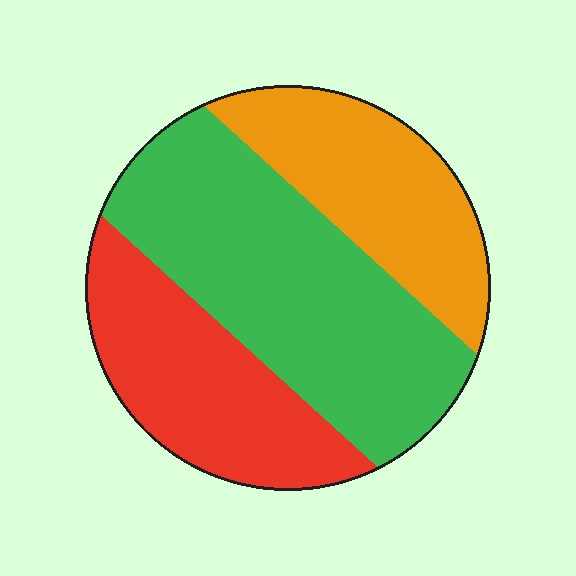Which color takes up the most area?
Green, at roughly 45%.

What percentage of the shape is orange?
Orange takes up about one quarter (1/4) of the shape.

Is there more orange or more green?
Green.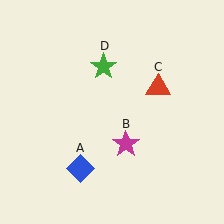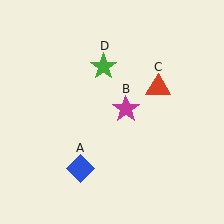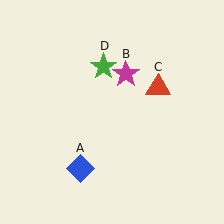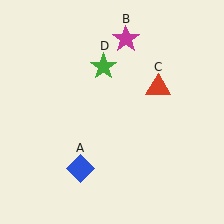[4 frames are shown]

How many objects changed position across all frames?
1 object changed position: magenta star (object B).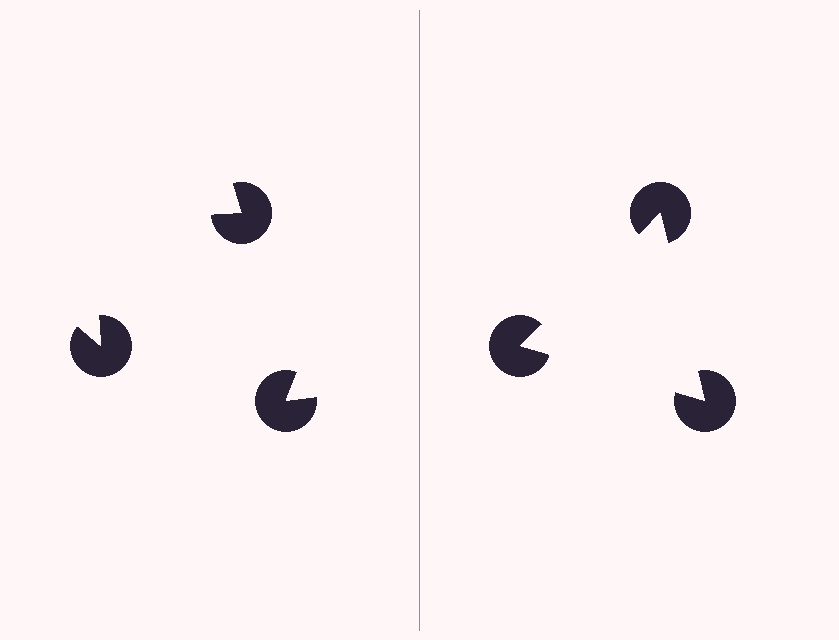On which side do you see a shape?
An illusory triangle appears on the right side. On the left side the wedge cuts are rotated, so no coherent shape forms.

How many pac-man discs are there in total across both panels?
6 — 3 on each side.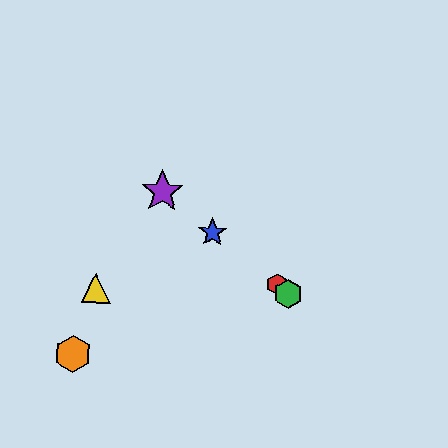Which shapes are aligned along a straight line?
The red hexagon, the blue star, the green hexagon, the purple star are aligned along a straight line.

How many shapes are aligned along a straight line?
4 shapes (the red hexagon, the blue star, the green hexagon, the purple star) are aligned along a straight line.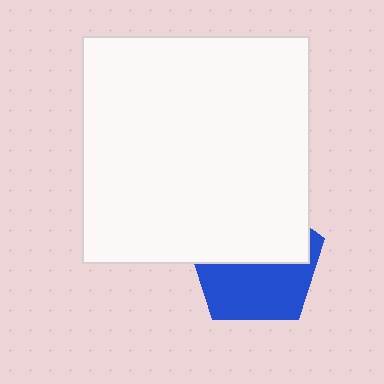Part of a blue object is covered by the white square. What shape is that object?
It is a pentagon.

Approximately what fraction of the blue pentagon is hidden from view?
Roughly 51% of the blue pentagon is hidden behind the white square.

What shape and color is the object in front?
The object in front is a white square.